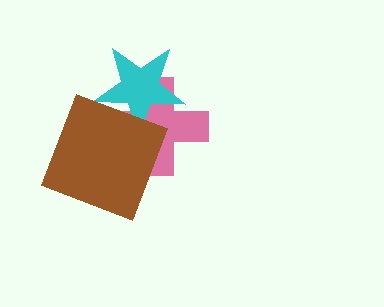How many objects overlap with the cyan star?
2 objects overlap with the cyan star.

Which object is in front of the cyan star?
The brown square is in front of the cyan star.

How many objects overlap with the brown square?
2 objects overlap with the brown square.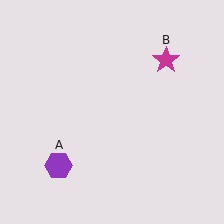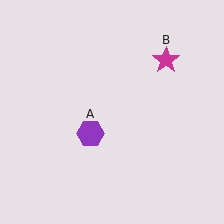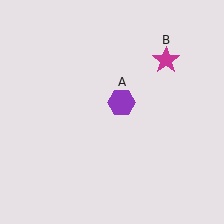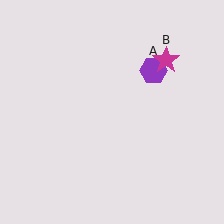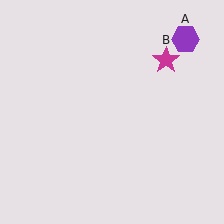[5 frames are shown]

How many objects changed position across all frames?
1 object changed position: purple hexagon (object A).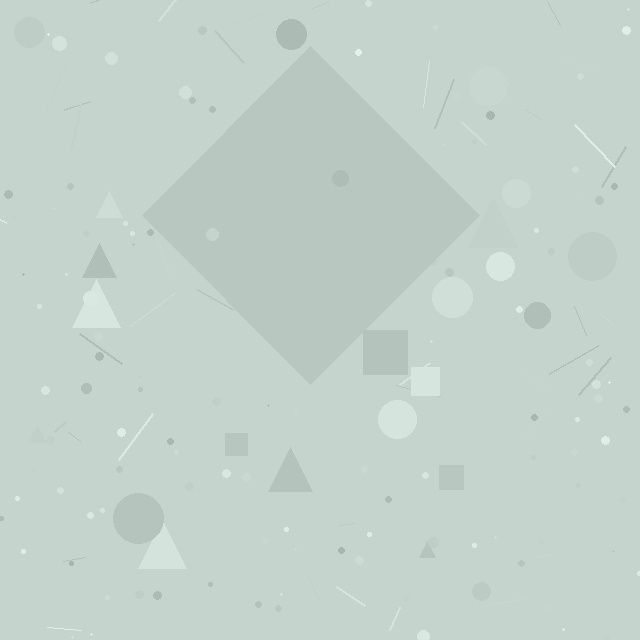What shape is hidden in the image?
A diamond is hidden in the image.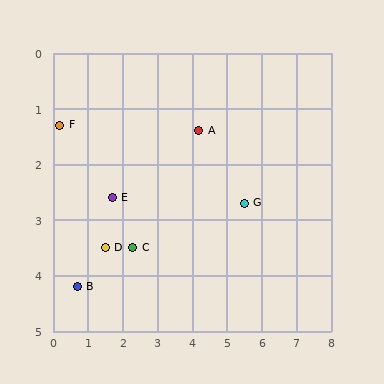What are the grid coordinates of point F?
Point F is at approximately (0.2, 1.3).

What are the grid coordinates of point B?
Point B is at approximately (0.7, 4.2).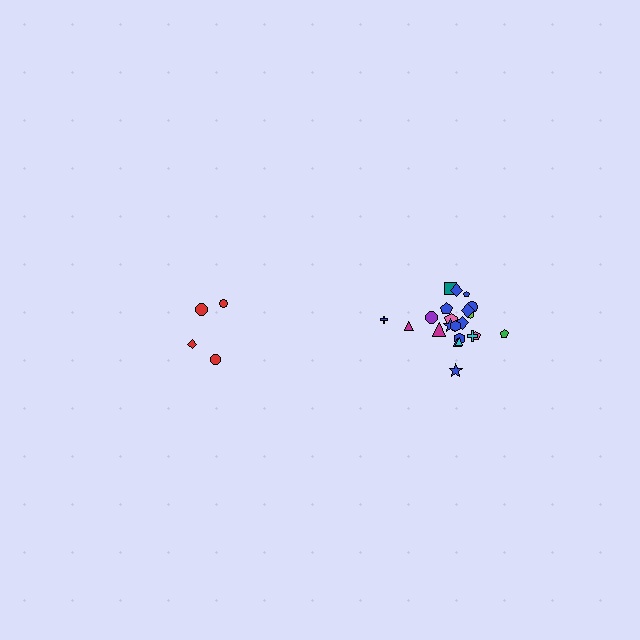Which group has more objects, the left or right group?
The right group.